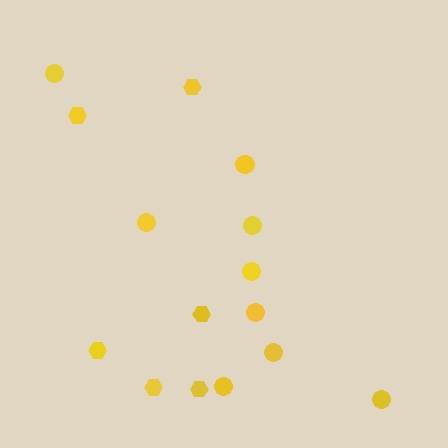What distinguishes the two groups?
There are 2 groups: one group of hexagons (6) and one group of circles (9).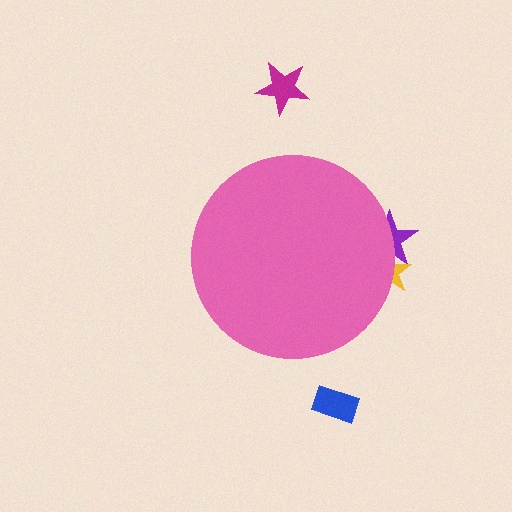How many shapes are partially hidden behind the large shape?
2 shapes are partially hidden.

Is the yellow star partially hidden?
Yes, the yellow star is partially hidden behind the pink circle.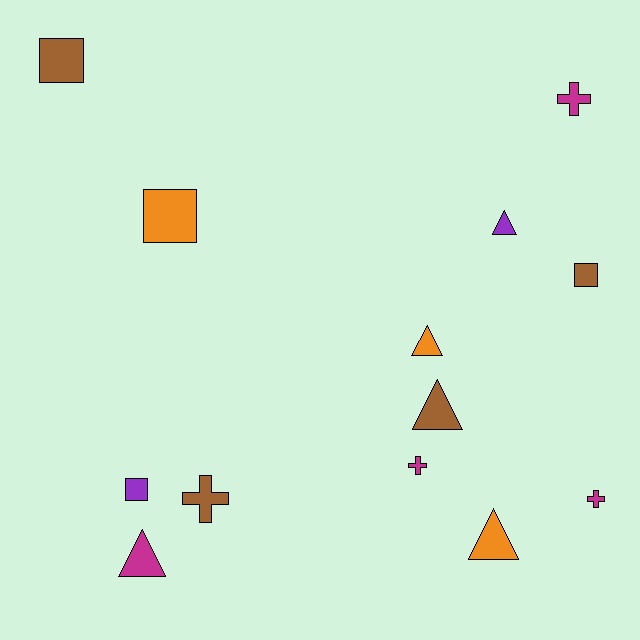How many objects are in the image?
There are 13 objects.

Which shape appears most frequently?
Triangle, with 5 objects.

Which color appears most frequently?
Magenta, with 4 objects.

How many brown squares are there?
There are 2 brown squares.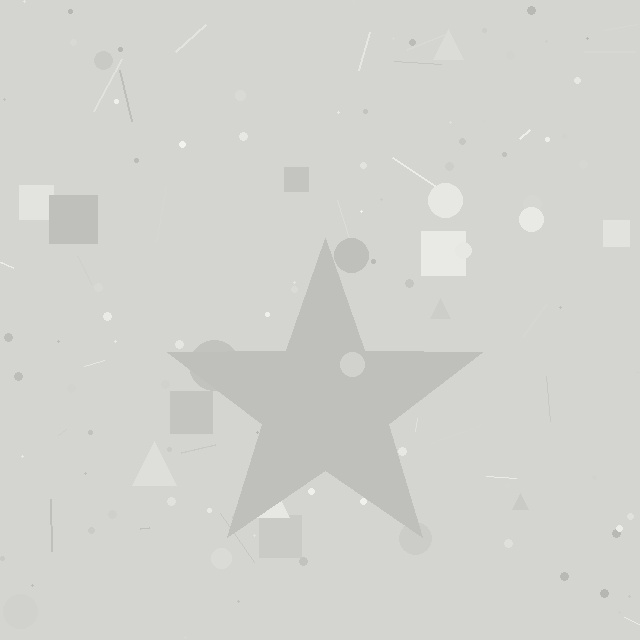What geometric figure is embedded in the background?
A star is embedded in the background.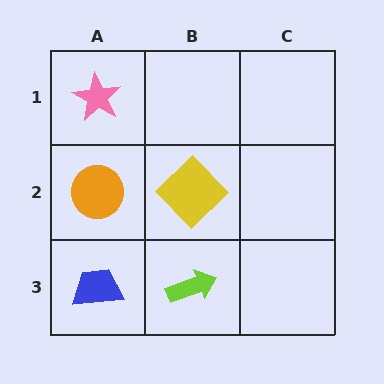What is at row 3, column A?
A blue trapezoid.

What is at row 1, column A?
A pink star.